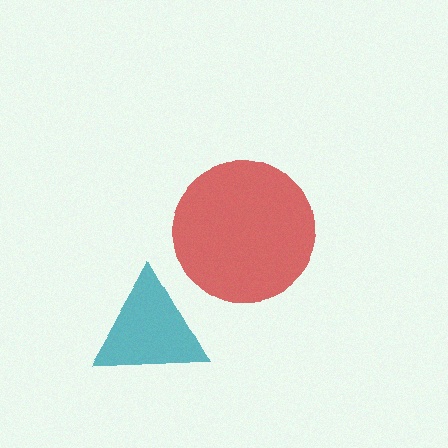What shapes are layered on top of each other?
The layered shapes are: a teal triangle, a red circle.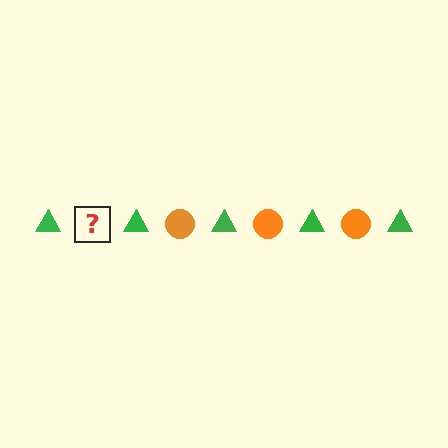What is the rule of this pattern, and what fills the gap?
The rule is that the pattern alternates between green triangle and orange circle. The gap should be filled with an orange circle.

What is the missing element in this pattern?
The missing element is an orange circle.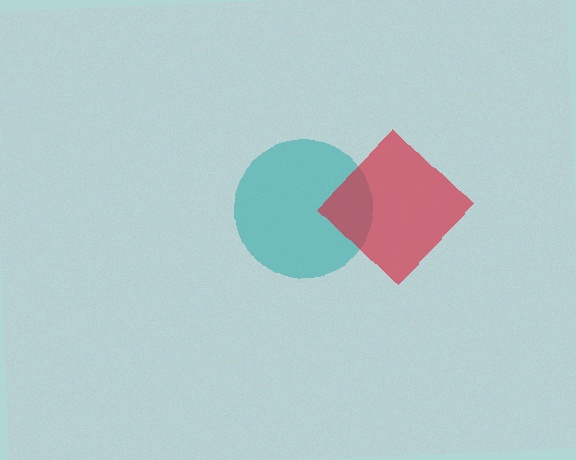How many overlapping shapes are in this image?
There are 2 overlapping shapes in the image.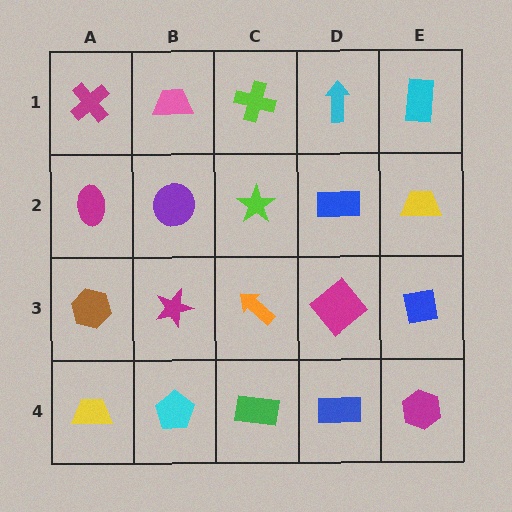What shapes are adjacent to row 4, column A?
A brown hexagon (row 3, column A), a cyan pentagon (row 4, column B).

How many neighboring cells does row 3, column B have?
4.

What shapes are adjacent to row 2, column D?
A cyan arrow (row 1, column D), a magenta diamond (row 3, column D), a lime star (row 2, column C), a yellow trapezoid (row 2, column E).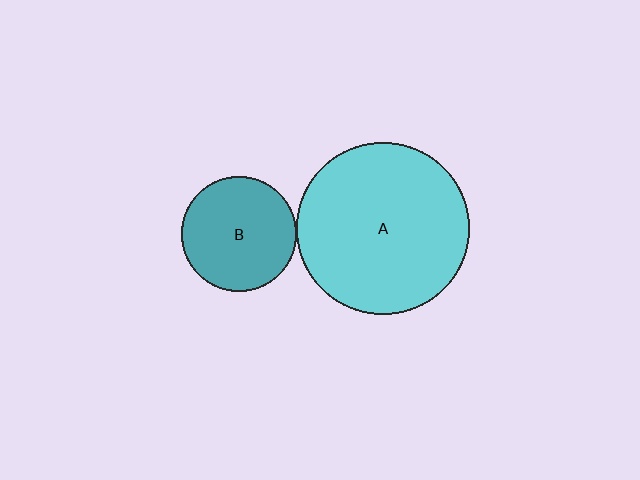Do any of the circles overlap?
No, none of the circles overlap.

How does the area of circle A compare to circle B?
Approximately 2.3 times.